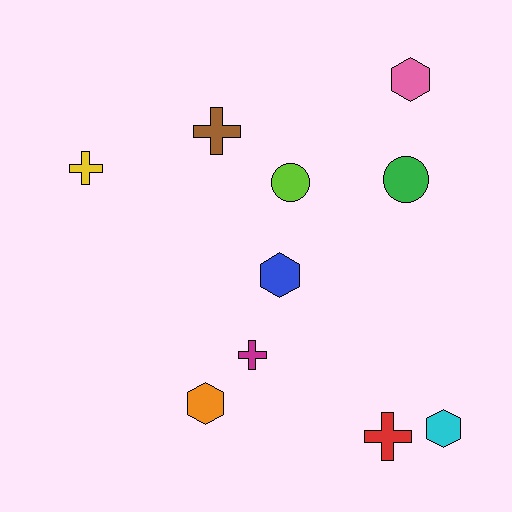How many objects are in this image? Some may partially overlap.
There are 10 objects.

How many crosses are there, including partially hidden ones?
There are 4 crosses.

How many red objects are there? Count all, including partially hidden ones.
There is 1 red object.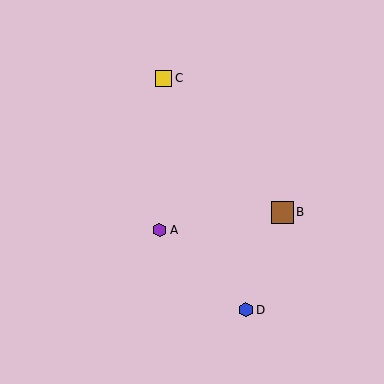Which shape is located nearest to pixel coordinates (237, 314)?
The blue hexagon (labeled D) at (246, 310) is nearest to that location.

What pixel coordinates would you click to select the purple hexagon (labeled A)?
Click at (160, 230) to select the purple hexagon A.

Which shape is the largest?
The brown square (labeled B) is the largest.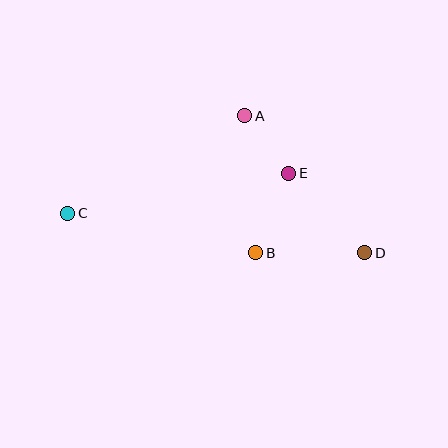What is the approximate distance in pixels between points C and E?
The distance between C and E is approximately 225 pixels.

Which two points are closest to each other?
Points A and E are closest to each other.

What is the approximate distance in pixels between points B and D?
The distance between B and D is approximately 109 pixels.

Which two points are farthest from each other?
Points C and D are farthest from each other.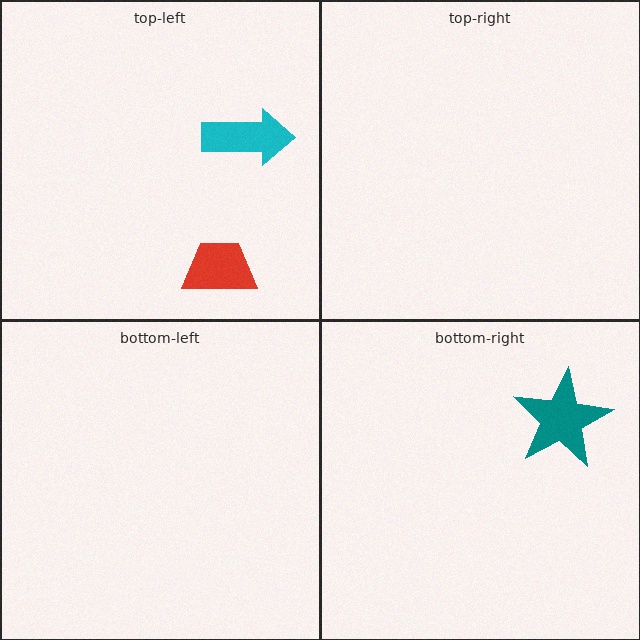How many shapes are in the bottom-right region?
1.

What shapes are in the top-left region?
The cyan arrow, the red trapezoid.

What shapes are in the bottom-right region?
The teal star.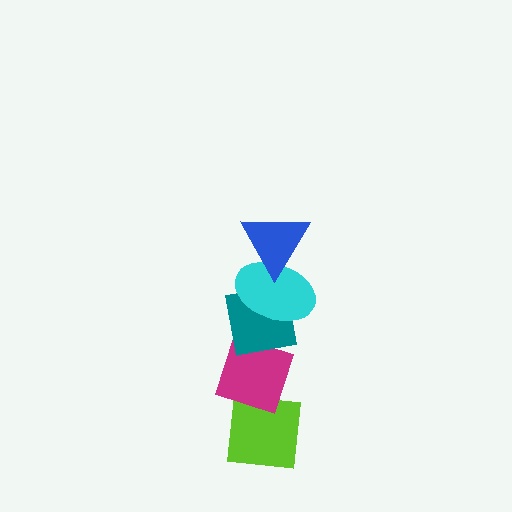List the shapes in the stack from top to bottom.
From top to bottom: the blue triangle, the cyan ellipse, the teal square, the magenta diamond, the lime square.